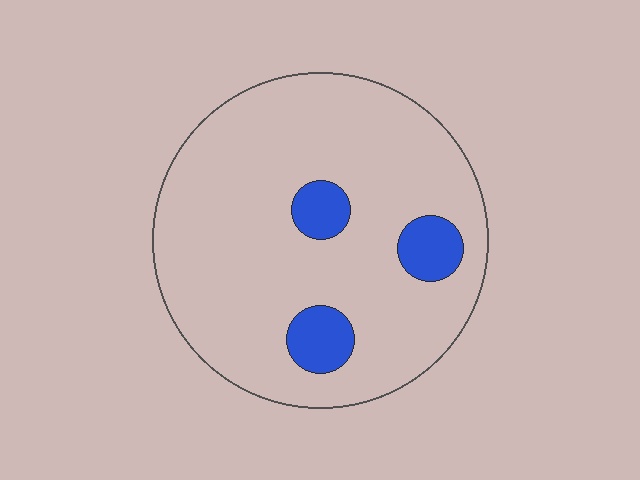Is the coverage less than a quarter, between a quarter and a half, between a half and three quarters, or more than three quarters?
Less than a quarter.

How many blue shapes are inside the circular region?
3.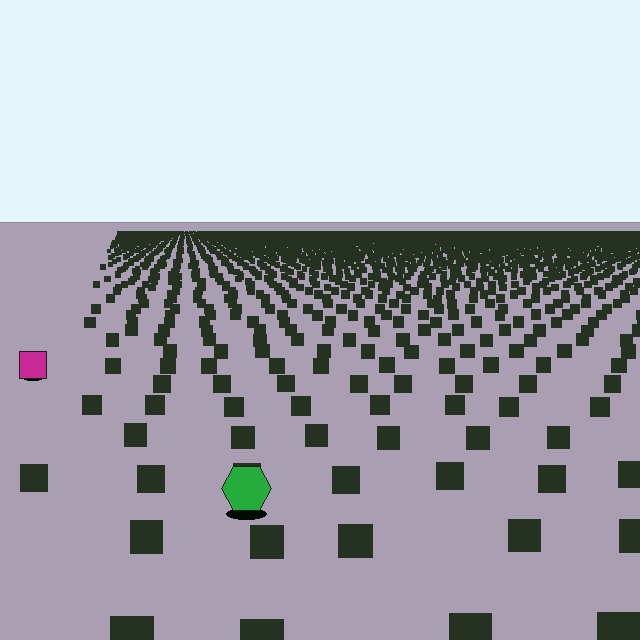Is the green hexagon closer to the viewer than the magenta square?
Yes. The green hexagon is closer — you can tell from the texture gradient: the ground texture is coarser near it.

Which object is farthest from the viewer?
The magenta square is farthest from the viewer. It appears smaller and the ground texture around it is denser.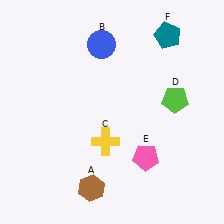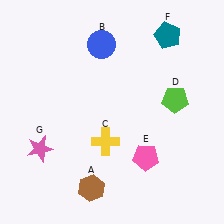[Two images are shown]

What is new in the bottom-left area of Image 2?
A pink star (G) was added in the bottom-left area of Image 2.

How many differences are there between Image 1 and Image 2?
There is 1 difference between the two images.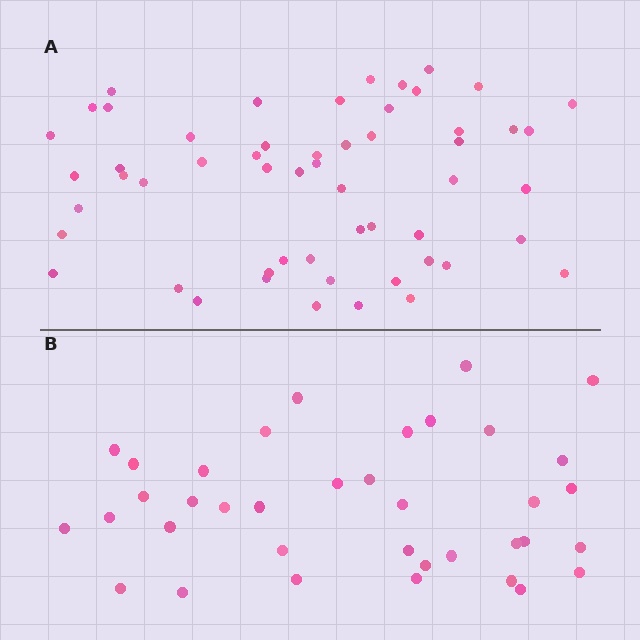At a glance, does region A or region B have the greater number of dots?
Region A (the top region) has more dots.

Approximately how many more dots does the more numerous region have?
Region A has approximately 20 more dots than region B.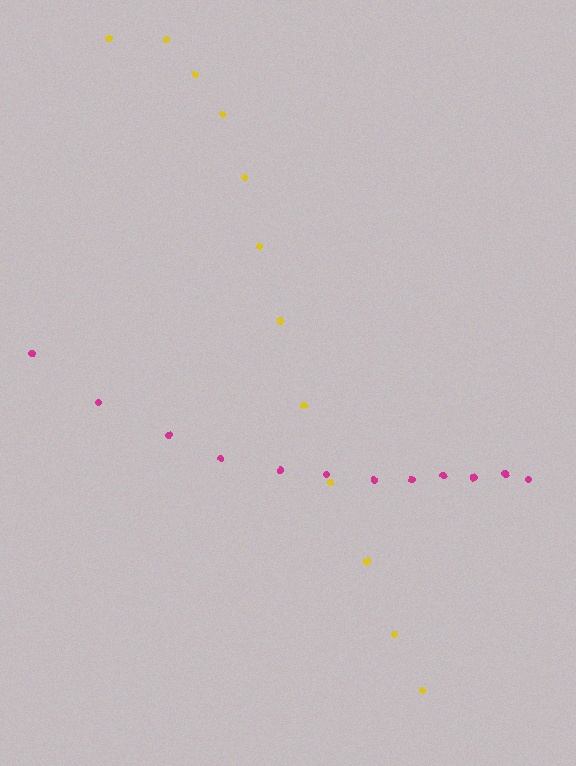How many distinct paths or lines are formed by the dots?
There are 2 distinct paths.